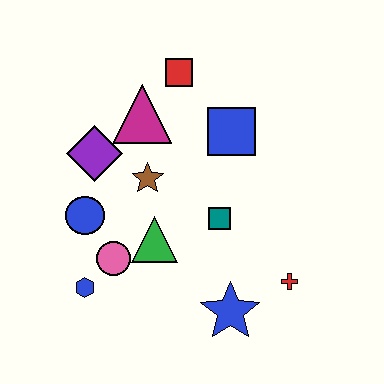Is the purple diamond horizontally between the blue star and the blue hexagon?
Yes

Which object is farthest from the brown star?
The red cross is farthest from the brown star.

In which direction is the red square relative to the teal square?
The red square is above the teal square.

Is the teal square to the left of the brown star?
No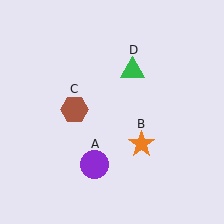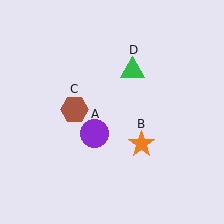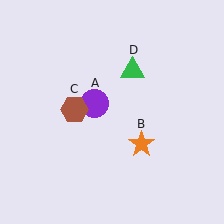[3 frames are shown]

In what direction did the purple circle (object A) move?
The purple circle (object A) moved up.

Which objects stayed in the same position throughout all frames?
Orange star (object B) and brown hexagon (object C) and green triangle (object D) remained stationary.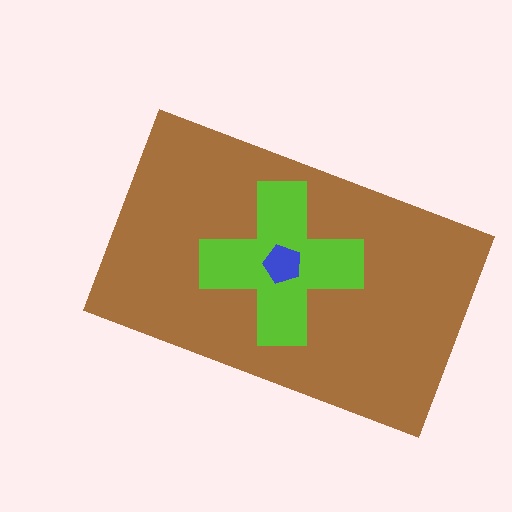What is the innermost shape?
The blue pentagon.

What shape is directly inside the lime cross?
The blue pentagon.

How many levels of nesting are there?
3.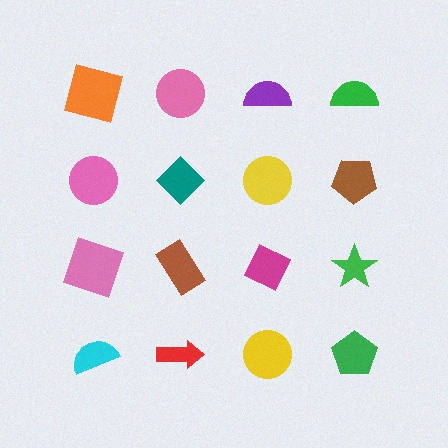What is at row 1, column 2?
A pink circle.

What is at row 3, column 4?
A green star.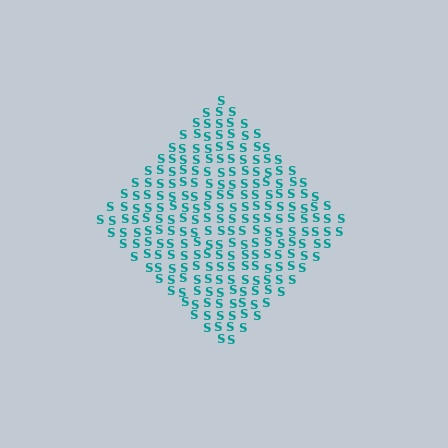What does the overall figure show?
The overall figure shows a diamond.